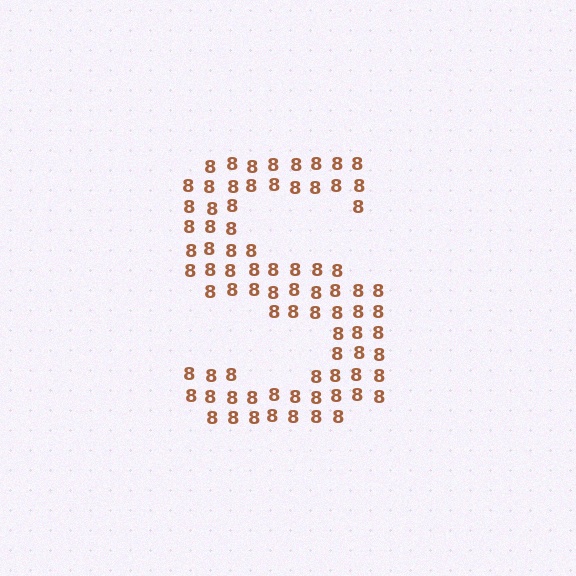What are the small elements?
The small elements are digit 8's.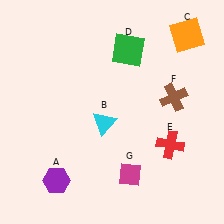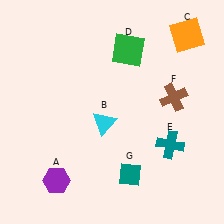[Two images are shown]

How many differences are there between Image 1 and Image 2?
There are 2 differences between the two images.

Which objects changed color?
E changed from red to teal. G changed from magenta to teal.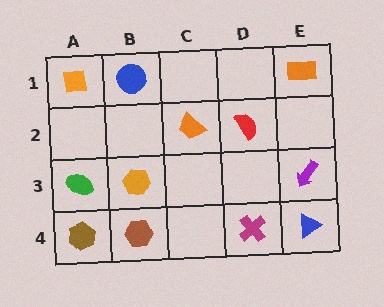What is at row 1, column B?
A blue circle.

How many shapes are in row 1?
3 shapes.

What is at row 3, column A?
A green ellipse.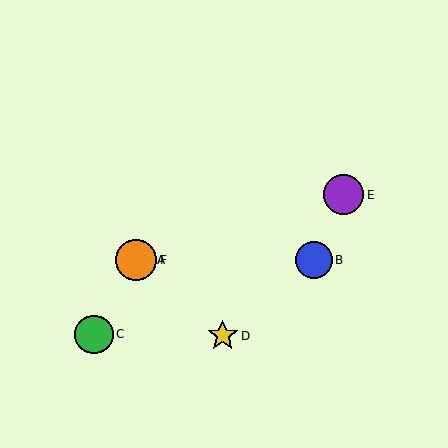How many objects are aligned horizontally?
3 objects (A, B, F) are aligned horizontally.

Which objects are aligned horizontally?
Objects A, B, F are aligned horizontally.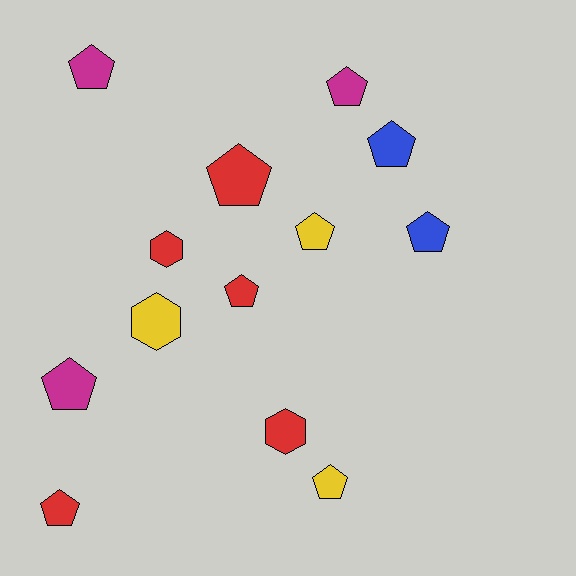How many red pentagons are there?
There are 3 red pentagons.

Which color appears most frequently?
Red, with 5 objects.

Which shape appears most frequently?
Pentagon, with 10 objects.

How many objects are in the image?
There are 13 objects.